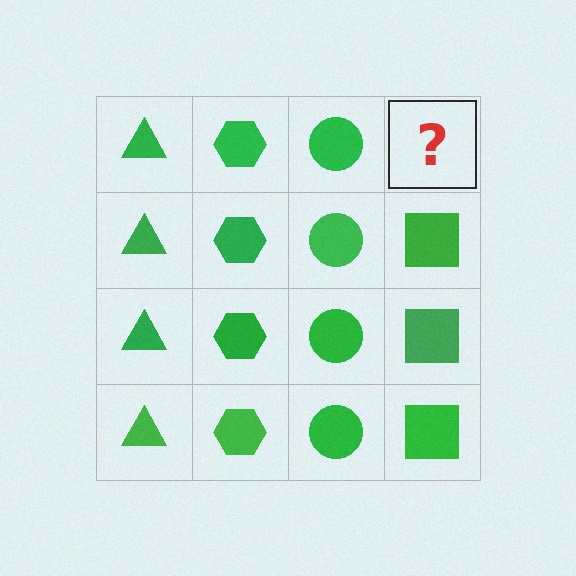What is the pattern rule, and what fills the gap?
The rule is that each column has a consistent shape. The gap should be filled with a green square.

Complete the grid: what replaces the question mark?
The question mark should be replaced with a green square.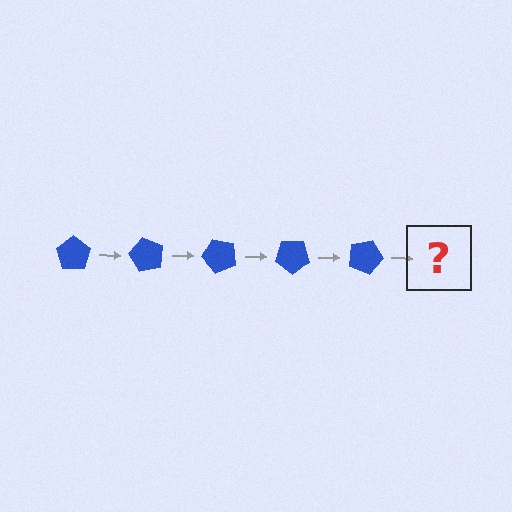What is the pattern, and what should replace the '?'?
The pattern is that the pentagon rotates 60 degrees each step. The '?' should be a blue pentagon rotated 300 degrees.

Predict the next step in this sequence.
The next step is a blue pentagon rotated 300 degrees.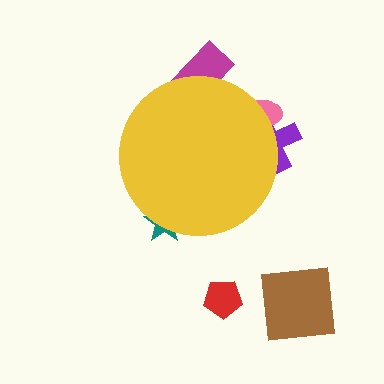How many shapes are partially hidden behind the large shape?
4 shapes are partially hidden.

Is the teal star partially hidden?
Yes, the teal star is partially hidden behind the yellow circle.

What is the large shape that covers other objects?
A yellow circle.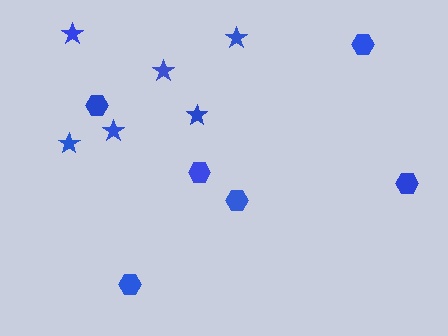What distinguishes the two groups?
There are 2 groups: one group of hexagons (6) and one group of stars (6).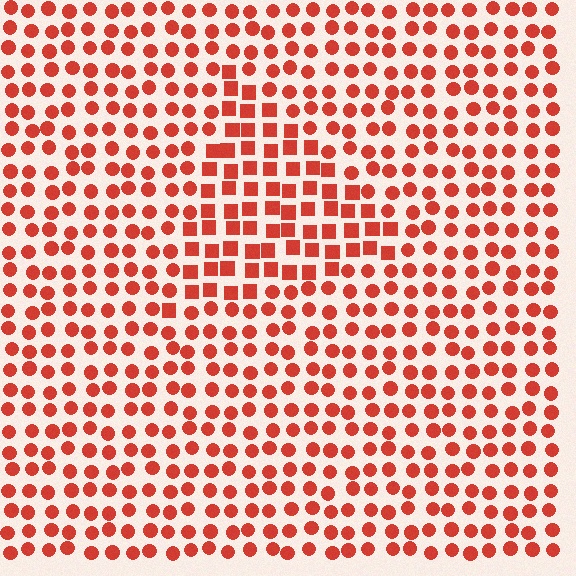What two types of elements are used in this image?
The image uses squares inside the triangle region and circles outside it.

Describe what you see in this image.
The image is filled with small red elements arranged in a uniform grid. A triangle-shaped region contains squares, while the surrounding area contains circles. The boundary is defined purely by the change in element shape.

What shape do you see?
I see a triangle.